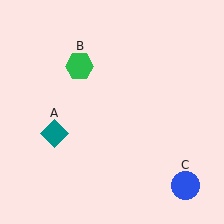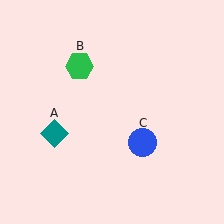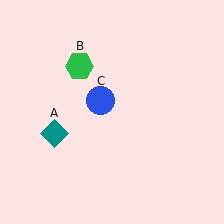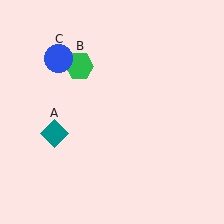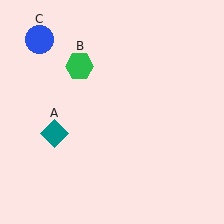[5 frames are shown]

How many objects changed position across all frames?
1 object changed position: blue circle (object C).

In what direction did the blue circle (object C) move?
The blue circle (object C) moved up and to the left.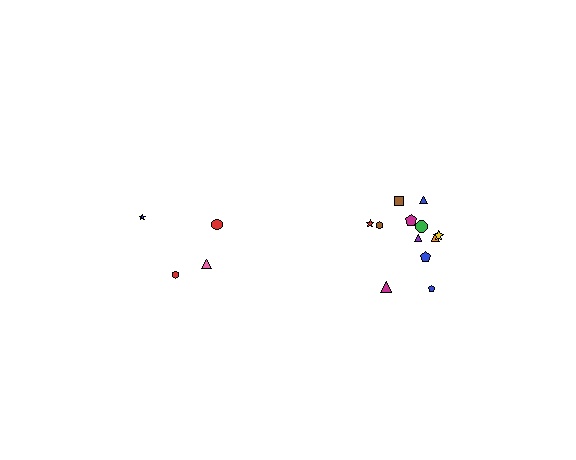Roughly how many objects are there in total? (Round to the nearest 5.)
Roughly 15 objects in total.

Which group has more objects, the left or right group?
The right group.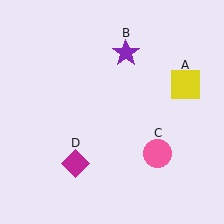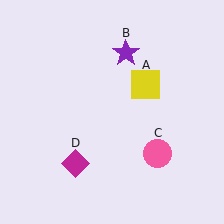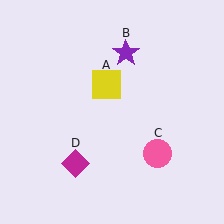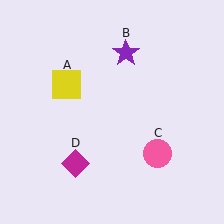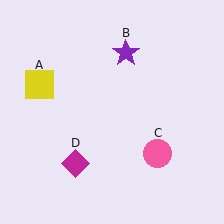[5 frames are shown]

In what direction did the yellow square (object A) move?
The yellow square (object A) moved left.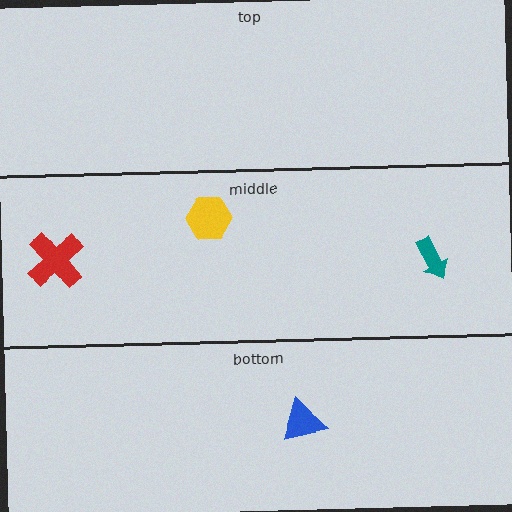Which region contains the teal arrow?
The middle region.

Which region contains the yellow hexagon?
The middle region.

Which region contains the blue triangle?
The bottom region.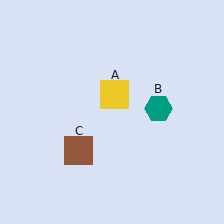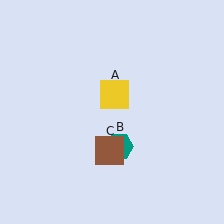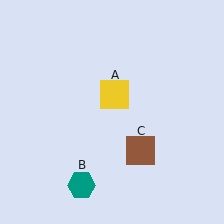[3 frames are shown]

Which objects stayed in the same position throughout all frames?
Yellow square (object A) remained stationary.